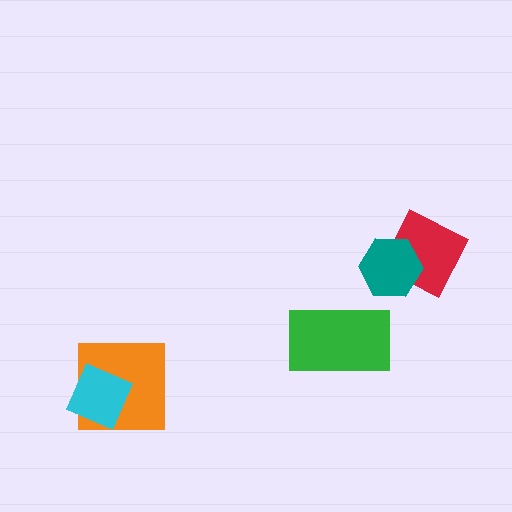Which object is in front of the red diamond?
The teal hexagon is in front of the red diamond.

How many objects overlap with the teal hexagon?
1 object overlaps with the teal hexagon.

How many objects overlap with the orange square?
1 object overlaps with the orange square.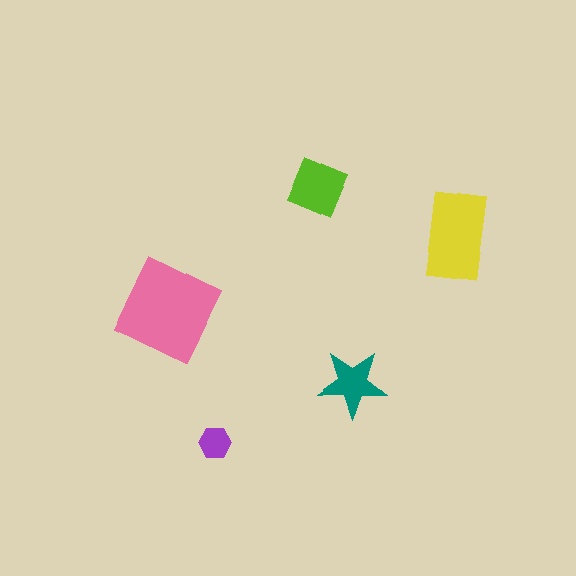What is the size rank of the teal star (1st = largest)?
4th.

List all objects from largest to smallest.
The pink square, the yellow rectangle, the lime diamond, the teal star, the purple hexagon.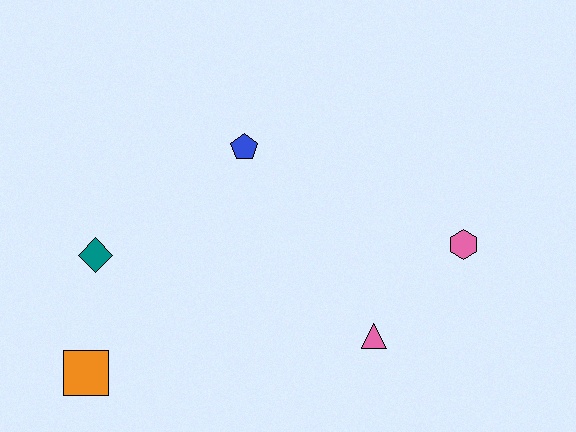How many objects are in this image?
There are 5 objects.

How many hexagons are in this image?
There is 1 hexagon.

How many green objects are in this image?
There are no green objects.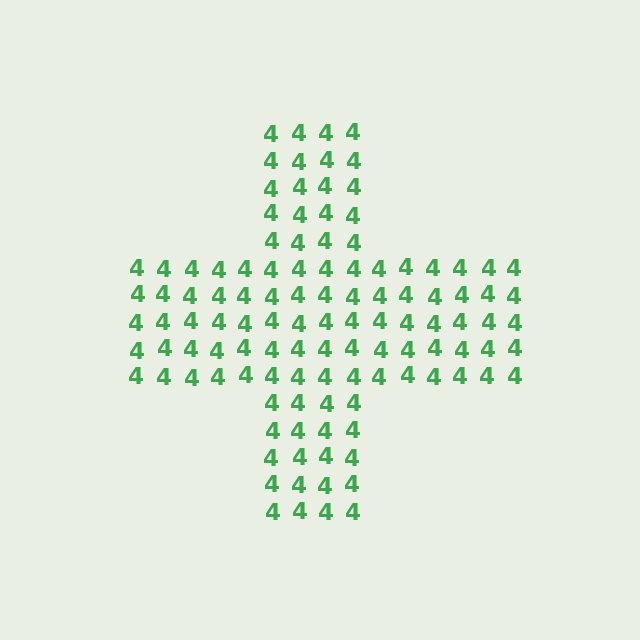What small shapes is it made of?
It is made of small digit 4's.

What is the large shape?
The large shape is a cross.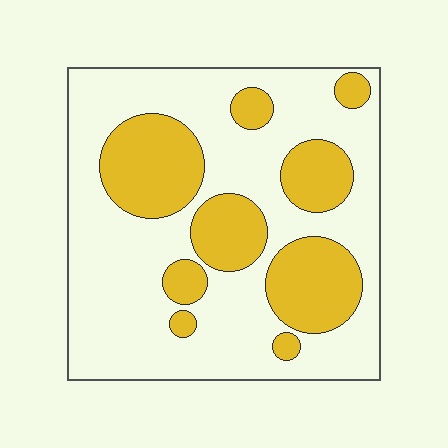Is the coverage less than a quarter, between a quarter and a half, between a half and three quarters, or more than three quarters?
Between a quarter and a half.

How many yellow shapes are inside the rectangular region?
9.